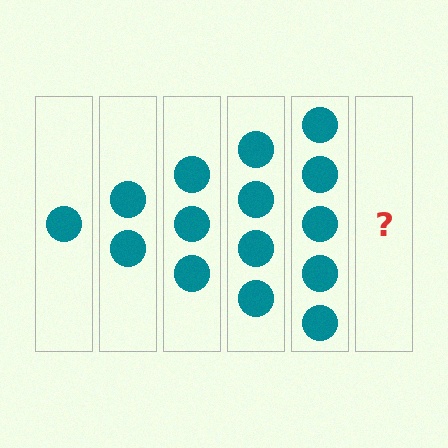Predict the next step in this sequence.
The next step is 6 circles.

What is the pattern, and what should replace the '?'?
The pattern is that each step adds one more circle. The '?' should be 6 circles.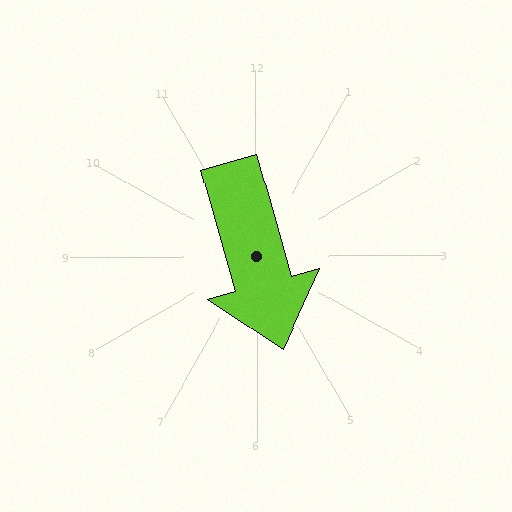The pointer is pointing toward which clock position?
Roughly 5 o'clock.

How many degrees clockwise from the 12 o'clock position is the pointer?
Approximately 164 degrees.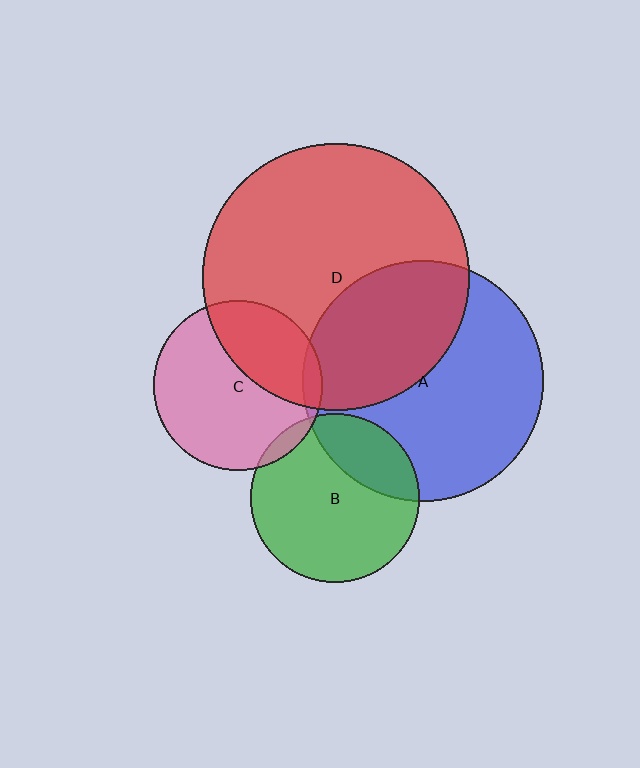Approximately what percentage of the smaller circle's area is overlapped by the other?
Approximately 5%.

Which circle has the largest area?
Circle D (red).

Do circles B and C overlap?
Yes.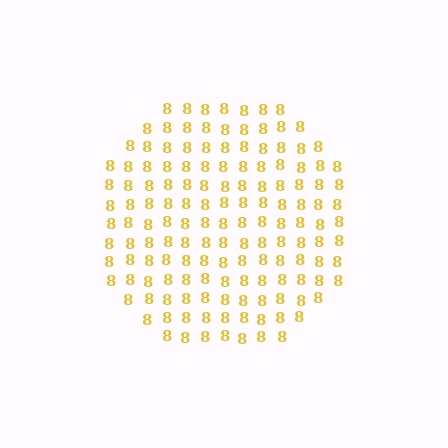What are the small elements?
The small elements are digit 8's.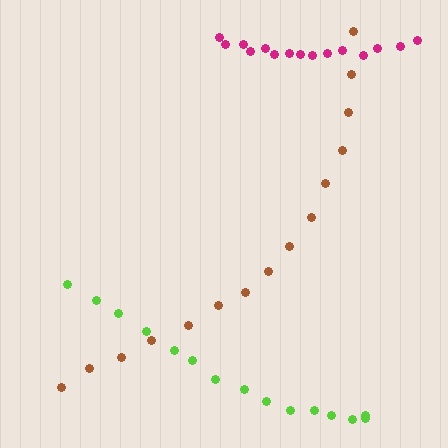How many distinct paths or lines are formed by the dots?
There are 3 distinct paths.